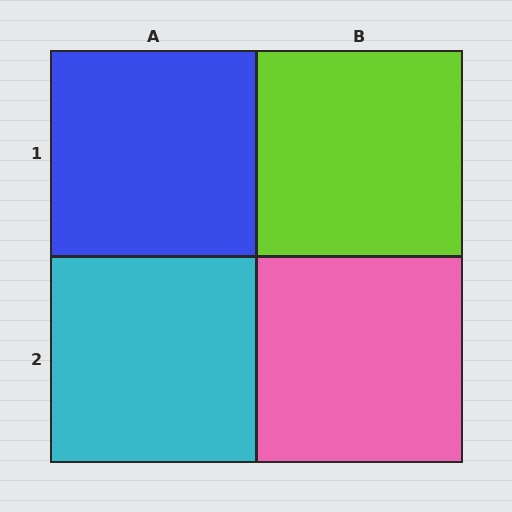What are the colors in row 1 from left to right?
Blue, lime.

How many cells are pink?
1 cell is pink.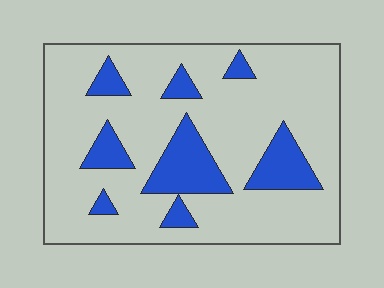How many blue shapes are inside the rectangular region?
8.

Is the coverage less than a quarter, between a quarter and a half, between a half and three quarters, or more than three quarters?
Less than a quarter.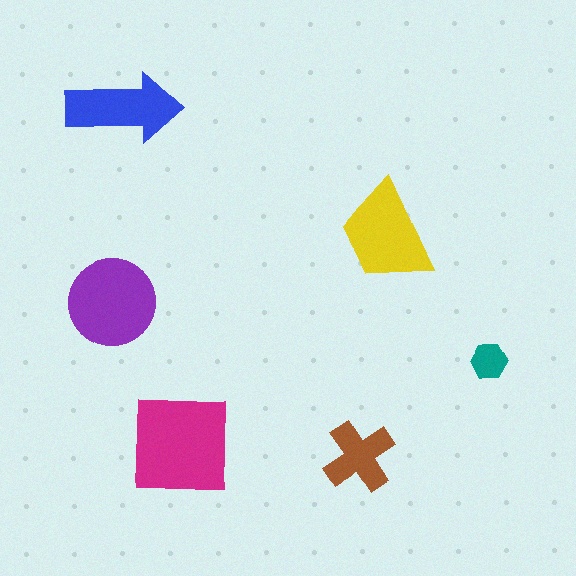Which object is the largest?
The magenta square.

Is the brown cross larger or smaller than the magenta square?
Smaller.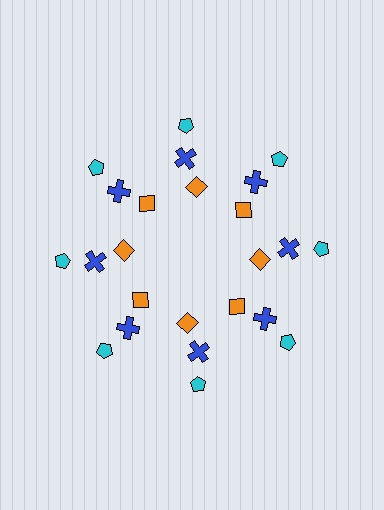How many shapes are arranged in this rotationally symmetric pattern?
There are 24 shapes, arranged in 8 groups of 3.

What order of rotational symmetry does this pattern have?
This pattern has 8-fold rotational symmetry.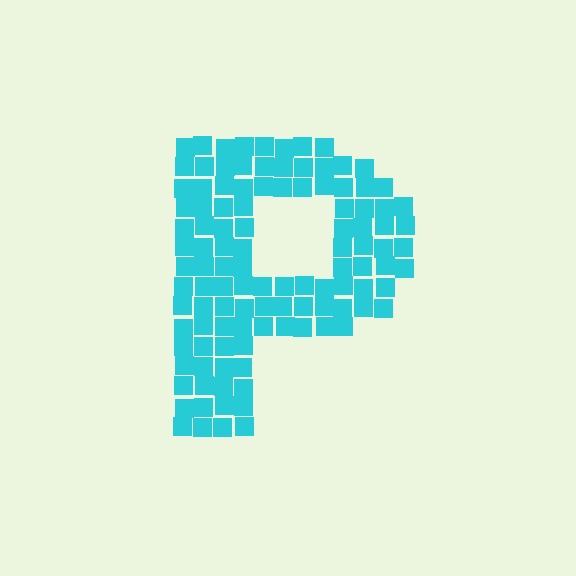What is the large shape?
The large shape is the letter P.